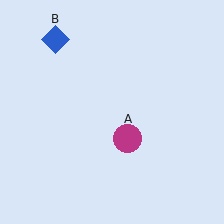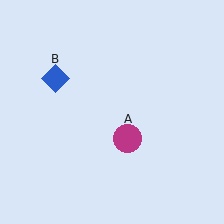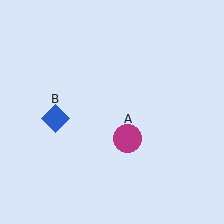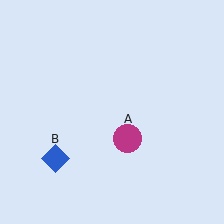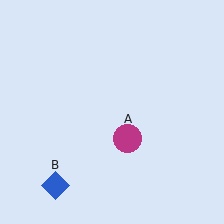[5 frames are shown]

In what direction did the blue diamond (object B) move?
The blue diamond (object B) moved down.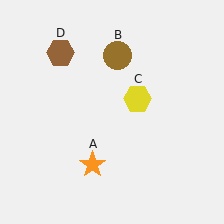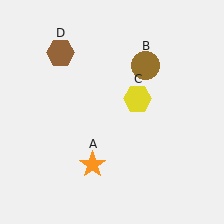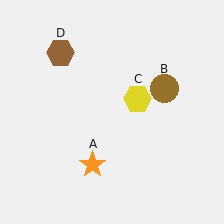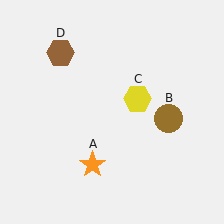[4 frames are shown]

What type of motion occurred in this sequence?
The brown circle (object B) rotated clockwise around the center of the scene.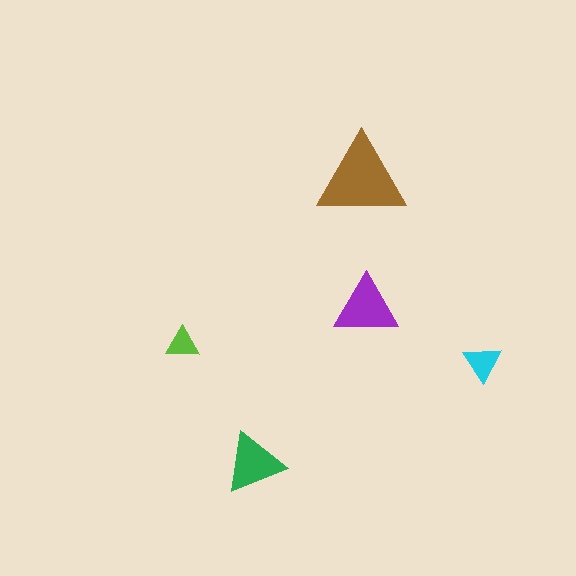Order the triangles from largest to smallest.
the brown one, the purple one, the green one, the cyan one, the lime one.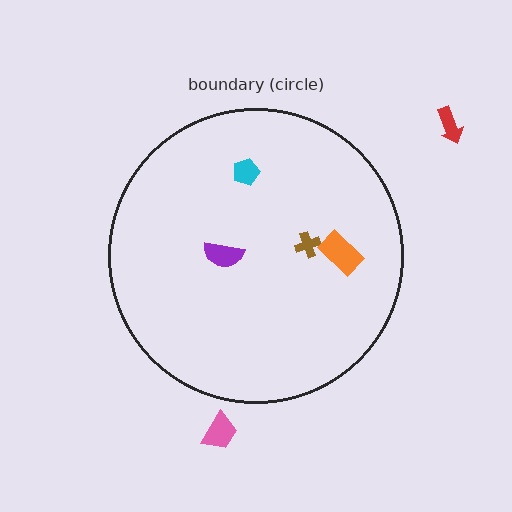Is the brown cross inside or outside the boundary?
Inside.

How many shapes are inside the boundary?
4 inside, 2 outside.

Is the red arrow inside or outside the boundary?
Outside.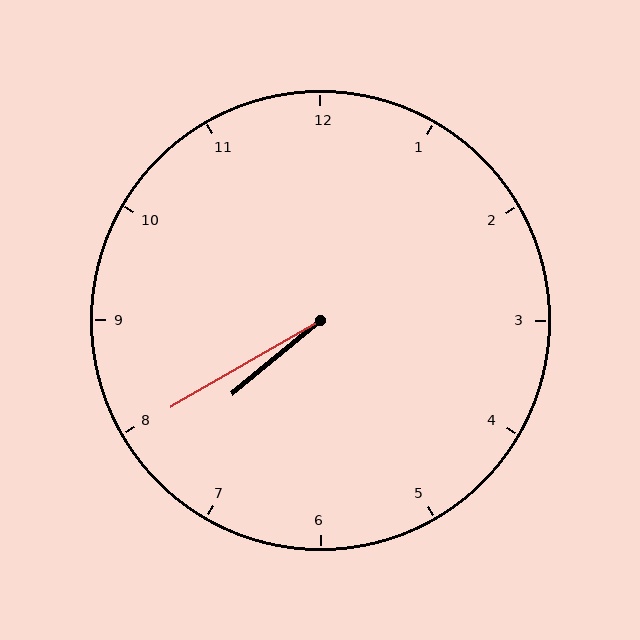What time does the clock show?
7:40.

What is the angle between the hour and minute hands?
Approximately 10 degrees.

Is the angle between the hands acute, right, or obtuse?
It is acute.